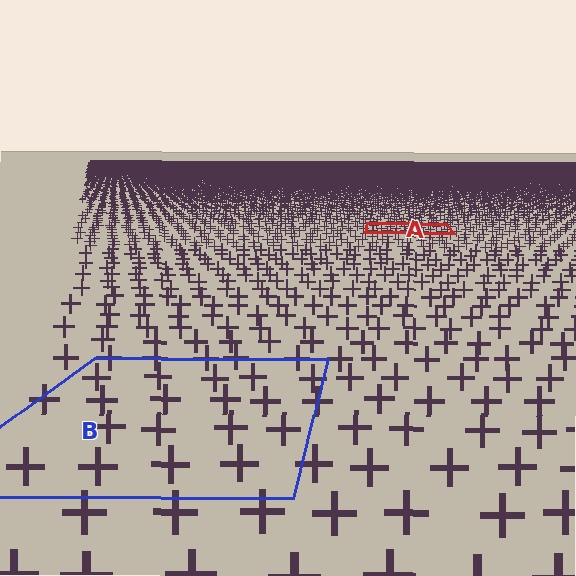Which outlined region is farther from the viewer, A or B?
Region A is farther from the viewer — the texture elements inside it appear smaller and more densely packed.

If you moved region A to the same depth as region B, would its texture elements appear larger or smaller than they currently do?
They would appear larger. At a closer depth, the same texture elements are projected at a bigger on-screen size.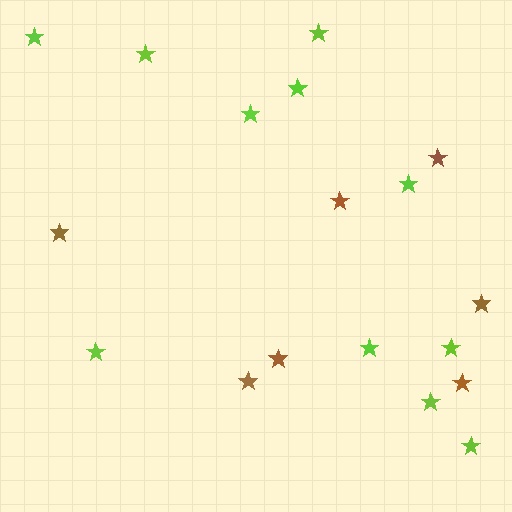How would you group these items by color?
There are 2 groups: one group of lime stars (11) and one group of brown stars (7).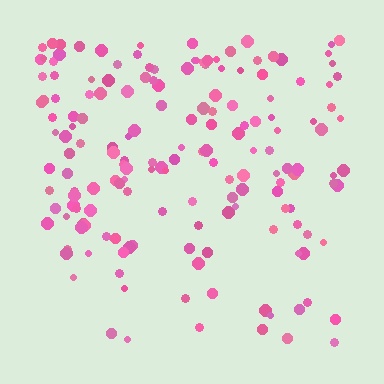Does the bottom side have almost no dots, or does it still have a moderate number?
Still a moderate number, just noticeably fewer than the top.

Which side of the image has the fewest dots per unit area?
The bottom.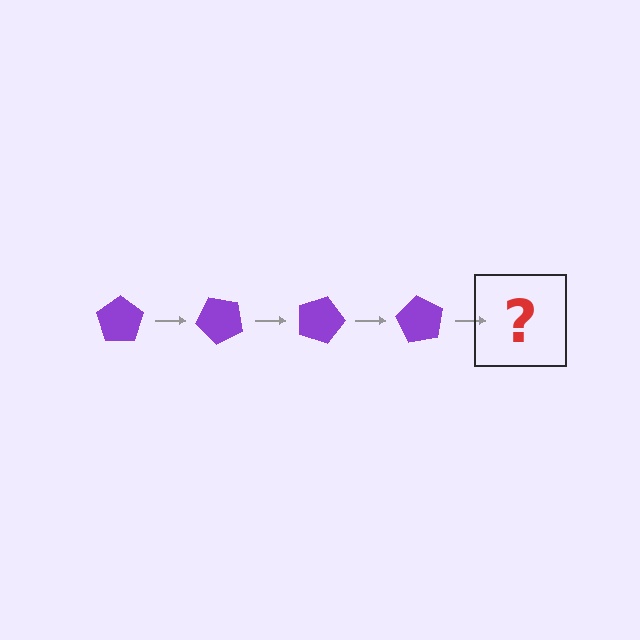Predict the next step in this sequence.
The next step is a purple pentagon rotated 180 degrees.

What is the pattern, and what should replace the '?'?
The pattern is that the pentagon rotates 45 degrees each step. The '?' should be a purple pentagon rotated 180 degrees.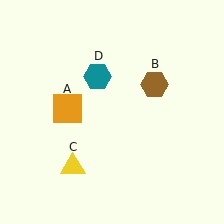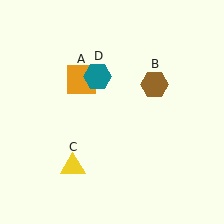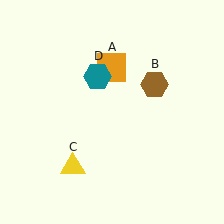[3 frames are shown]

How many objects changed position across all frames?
1 object changed position: orange square (object A).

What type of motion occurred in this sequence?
The orange square (object A) rotated clockwise around the center of the scene.